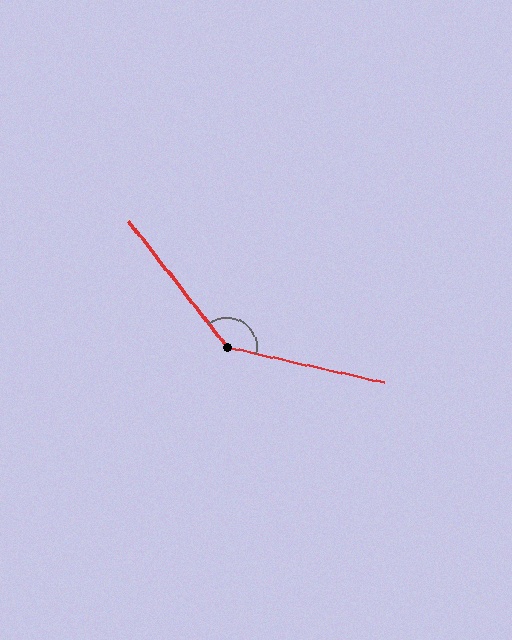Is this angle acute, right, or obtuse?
It is obtuse.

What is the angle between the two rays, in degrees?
Approximately 141 degrees.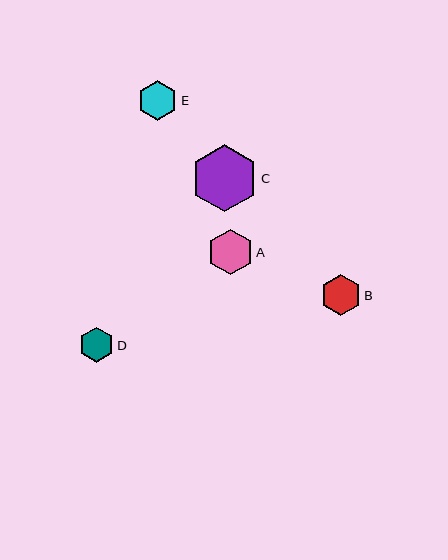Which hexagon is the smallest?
Hexagon D is the smallest with a size of approximately 35 pixels.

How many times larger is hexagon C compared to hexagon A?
Hexagon C is approximately 1.5 times the size of hexagon A.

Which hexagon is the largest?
Hexagon C is the largest with a size of approximately 67 pixels.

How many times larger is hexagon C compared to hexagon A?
Hexagon C is approximately 1.5 times the size of hexagon A.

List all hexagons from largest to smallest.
From largest to smallest: C, A, B, E, D.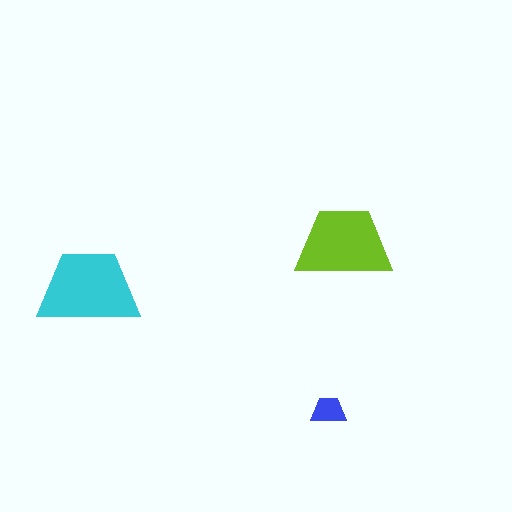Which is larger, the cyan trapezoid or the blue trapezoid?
The cyan one.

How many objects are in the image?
There are 3 objects in the image.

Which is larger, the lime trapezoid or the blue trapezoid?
The lime one.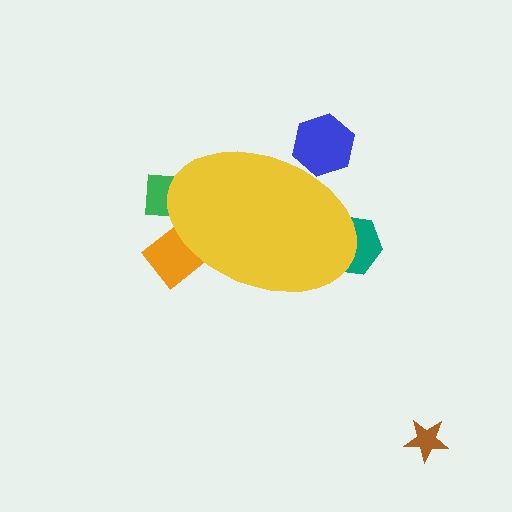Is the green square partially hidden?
Yes, the green square is partially hidden behind the yellow ellipse.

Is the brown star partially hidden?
No, the brown star is fully visible.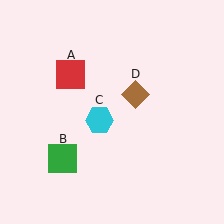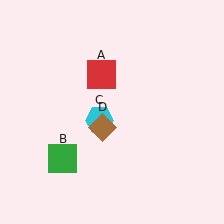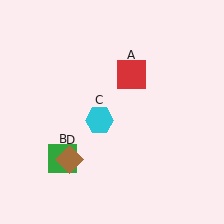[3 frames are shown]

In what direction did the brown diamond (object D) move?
The brown diamond (object D) moved down and to the left.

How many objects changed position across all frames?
2 objects changed position: red square (object A), brown diamond (object D).